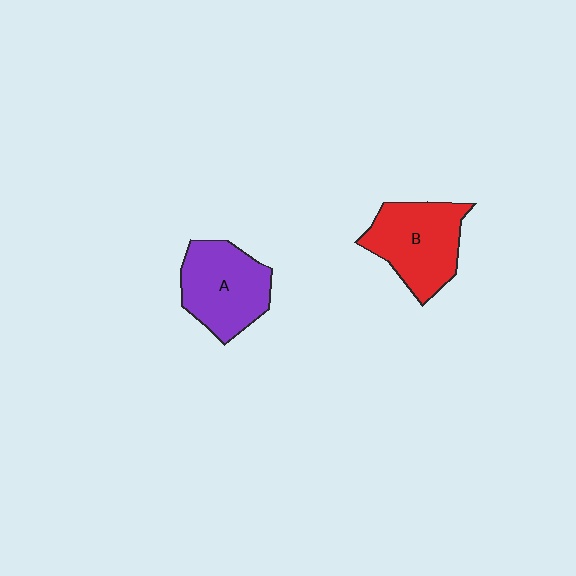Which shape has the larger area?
Shape B (red).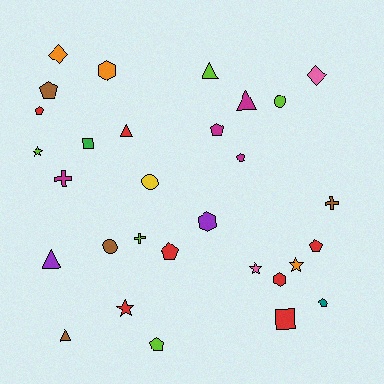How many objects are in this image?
There are 30 objects.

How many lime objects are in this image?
There are 5 lime objects.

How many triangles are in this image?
There are 5 triangles.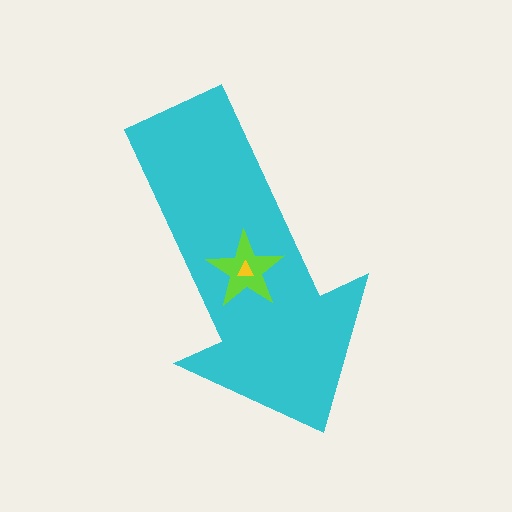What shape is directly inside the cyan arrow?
The lime star.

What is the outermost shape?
The cyan arrow.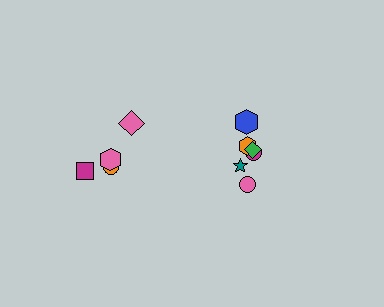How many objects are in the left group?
There are 4 objects.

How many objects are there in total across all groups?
There are 10 objects.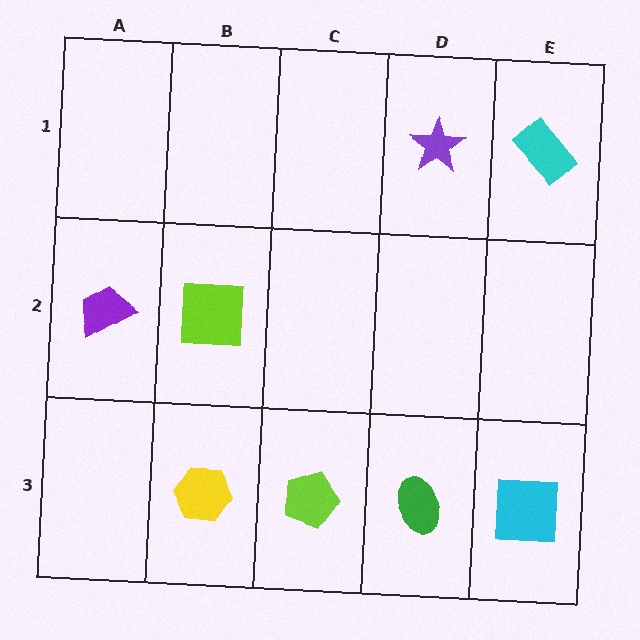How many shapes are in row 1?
2 shapes.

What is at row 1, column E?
A cyan rectangle.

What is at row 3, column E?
A cyan square.